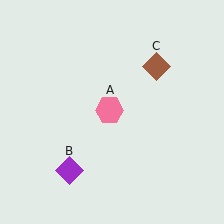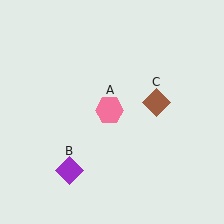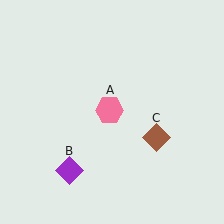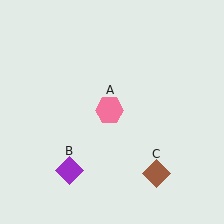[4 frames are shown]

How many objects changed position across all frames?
1 object changed position: brown diamond (object C).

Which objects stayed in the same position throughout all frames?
Pink hexagon (object A) and purple diamond (object B) remained stationary.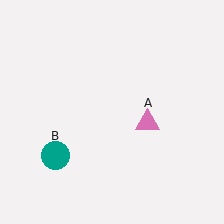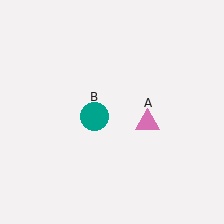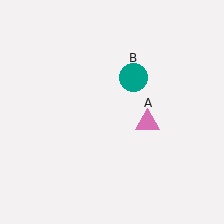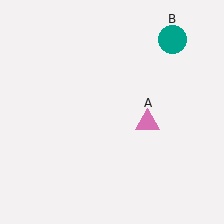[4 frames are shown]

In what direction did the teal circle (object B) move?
The teal circle (object B) moved up and to the right.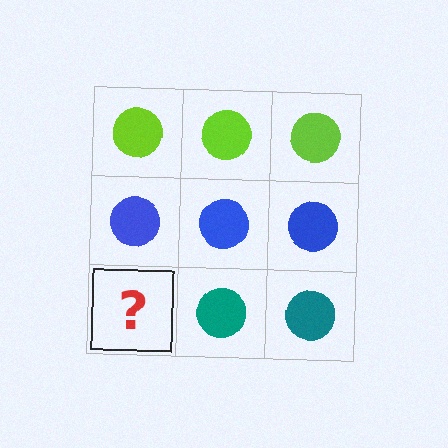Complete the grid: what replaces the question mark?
The question mark should be replaced with a teal circle.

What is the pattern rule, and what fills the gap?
The rule is that each row has a consistent color. The gap should be filled with a teal circle.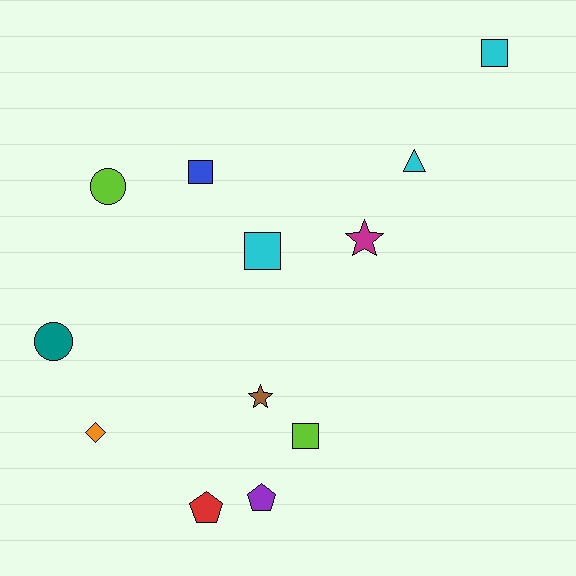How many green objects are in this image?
There are no green objects.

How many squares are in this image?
There are 4 squares.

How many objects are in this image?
There are 12 objects.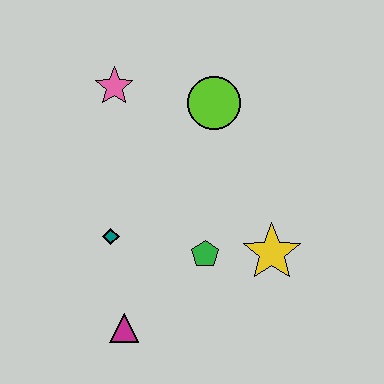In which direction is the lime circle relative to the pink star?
The lime circle is to the right of the pink star.